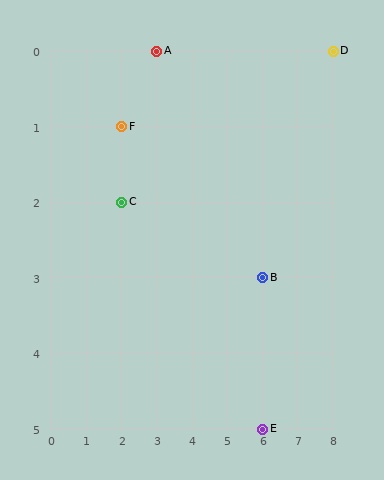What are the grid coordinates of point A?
Point A is at grid coordinates (3, 0).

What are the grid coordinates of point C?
Point C is at grid coordinates (2, 2).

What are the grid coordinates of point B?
Point B is at grid coordinates (6, 3).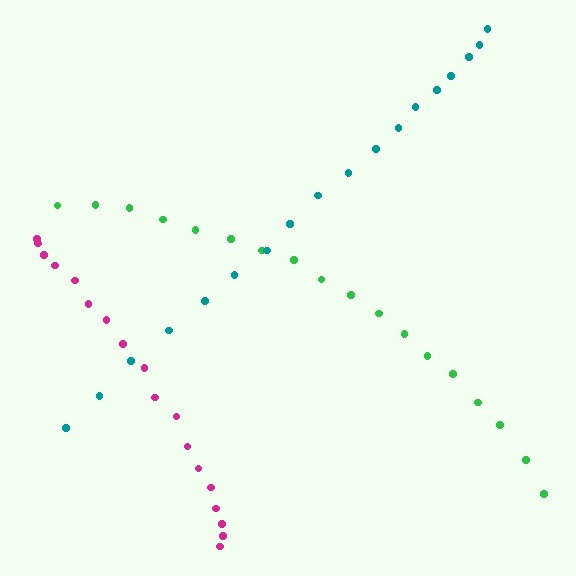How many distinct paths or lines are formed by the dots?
There are 3 distinct paths.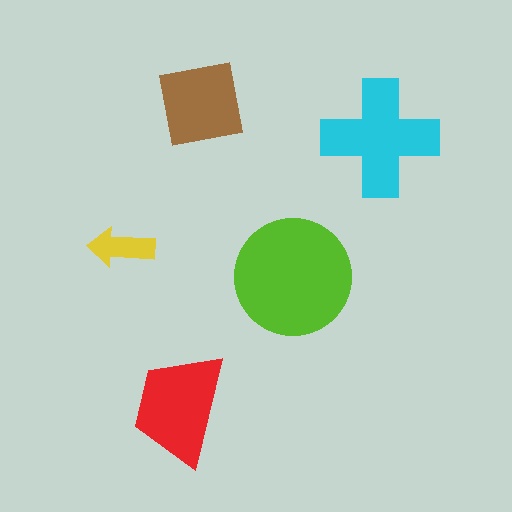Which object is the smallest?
The yellow arrow.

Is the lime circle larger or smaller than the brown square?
Larger.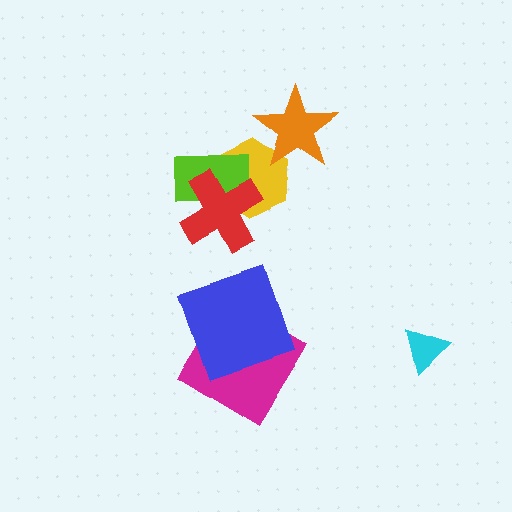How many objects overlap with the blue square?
1 object overlaps with the blue square.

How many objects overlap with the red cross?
2 objects overlap with the red cross.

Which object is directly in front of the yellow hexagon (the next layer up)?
The lime rectangle is directly in front of the yellow hexagon.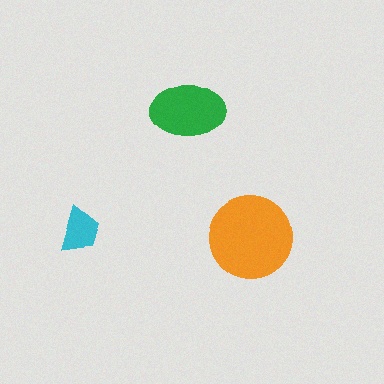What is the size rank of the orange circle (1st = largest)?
1st.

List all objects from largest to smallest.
The orange circle, the green ellipse, the cyan trapezoid.